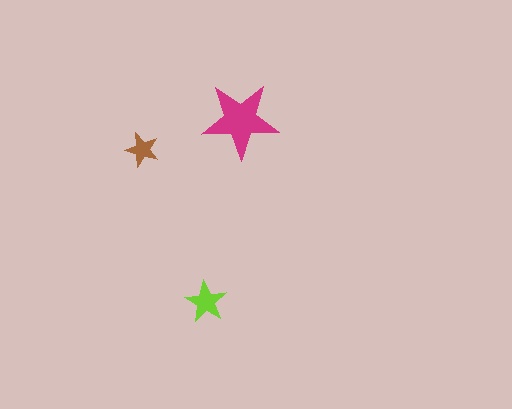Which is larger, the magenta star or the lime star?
The magenta one.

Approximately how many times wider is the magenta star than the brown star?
About 2.5 times wider.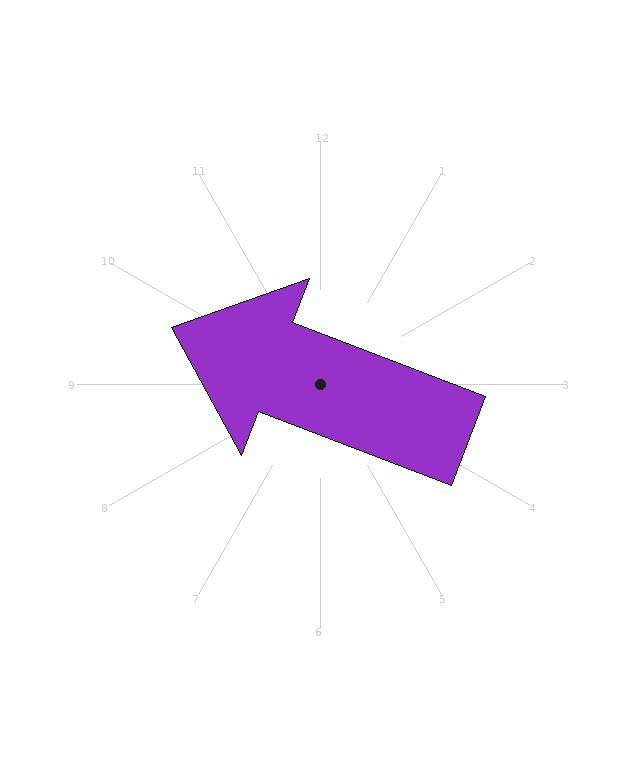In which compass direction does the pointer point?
West.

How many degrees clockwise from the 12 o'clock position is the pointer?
Approximately 291 degrees.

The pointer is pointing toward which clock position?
Roughly 10 o'clock.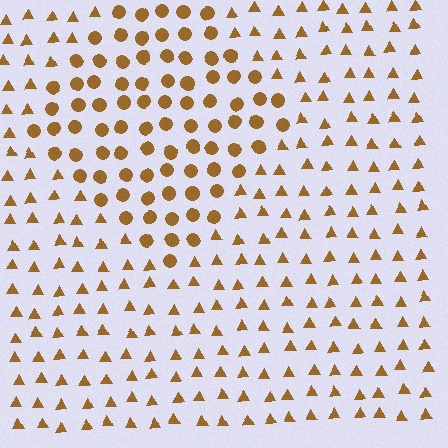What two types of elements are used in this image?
The image uses circles inside the diamond region and triangles outside it.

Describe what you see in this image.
The image is filled with small brown elements arranged in a uniform grid. A diamond-shaped region contains circles, while the surrounding area contains triangles. The boundary is defined purely by the change in element shape.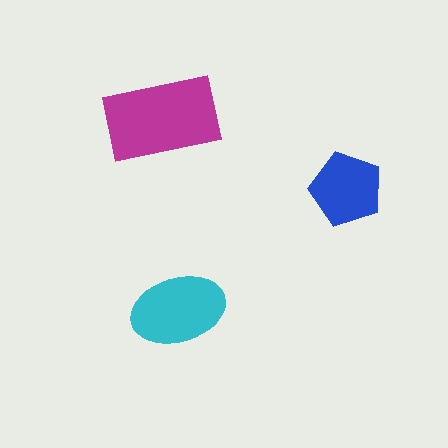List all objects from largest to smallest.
The magenta rectangle, the cyan ellipse, the blue pentagon.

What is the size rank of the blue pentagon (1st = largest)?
3rd.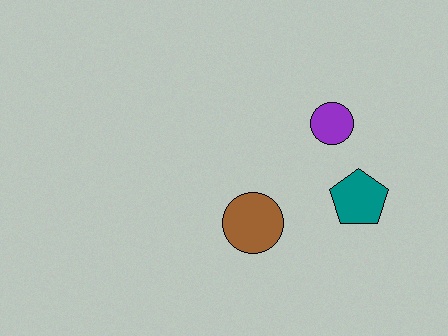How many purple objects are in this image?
There is 1 purple object.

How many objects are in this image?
There are 3 objects.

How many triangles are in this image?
There are no triangles.